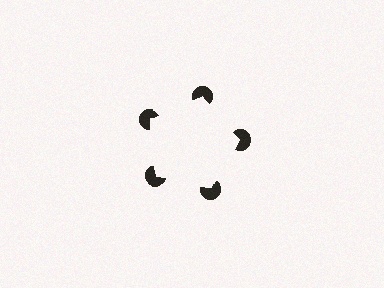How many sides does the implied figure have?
5 sides.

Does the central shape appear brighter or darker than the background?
It typically appears slightly brighter than the background, even though no actual brightness change is drawn.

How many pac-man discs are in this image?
There are 5 — one at each vertex of the illusory pentagon.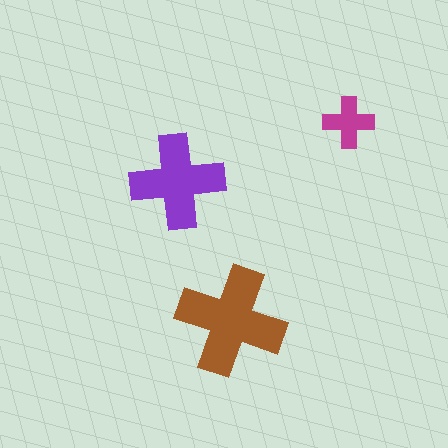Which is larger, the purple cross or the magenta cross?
The purple one.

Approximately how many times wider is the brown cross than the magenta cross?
About 2 times wider.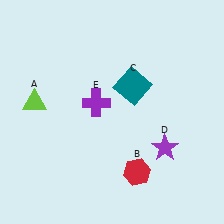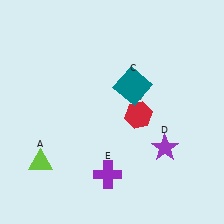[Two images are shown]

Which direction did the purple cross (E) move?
The purple cross (E) moved down.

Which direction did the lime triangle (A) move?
The lime triangle (A) moved down.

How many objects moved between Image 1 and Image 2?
3 objects moved between the two images.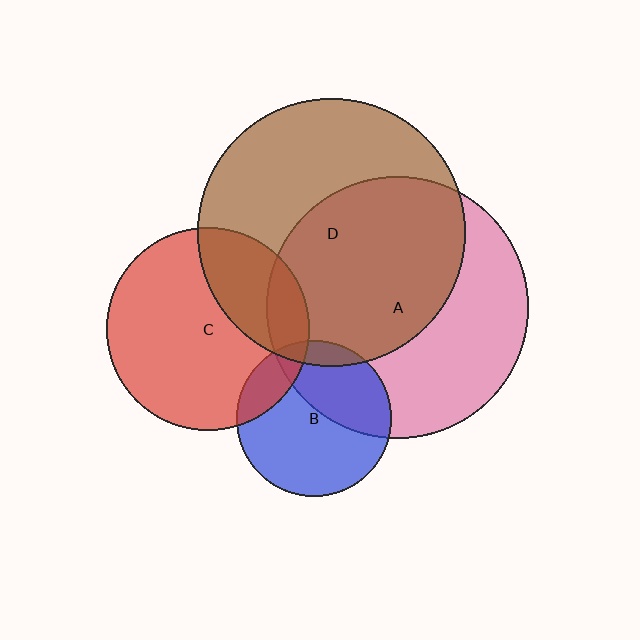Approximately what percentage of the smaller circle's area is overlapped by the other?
Approximately 55%.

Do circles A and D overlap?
Yes.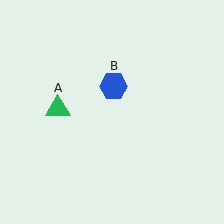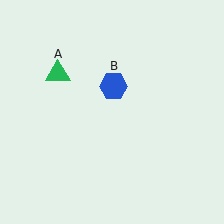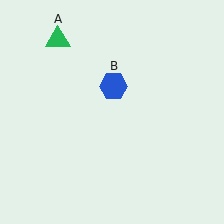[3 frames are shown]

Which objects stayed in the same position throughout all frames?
Blue hexagon (object B) remained stationary.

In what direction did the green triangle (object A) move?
The green triangle (object A) moved up.